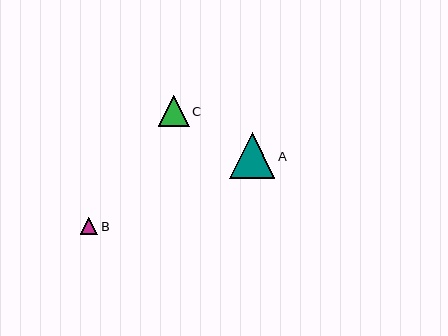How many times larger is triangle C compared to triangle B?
Triangle C is approximately 1.8 times the size of triangle B.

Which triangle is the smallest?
Triangle B is the smallest with a size of approximately 17 pixels.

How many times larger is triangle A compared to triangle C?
Triangle A is approximately 1.5 times the size of triangle C.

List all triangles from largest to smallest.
From largest to smallest: A, C, B.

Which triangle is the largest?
Triangle A is the largest with a size of approximately 45 pixels.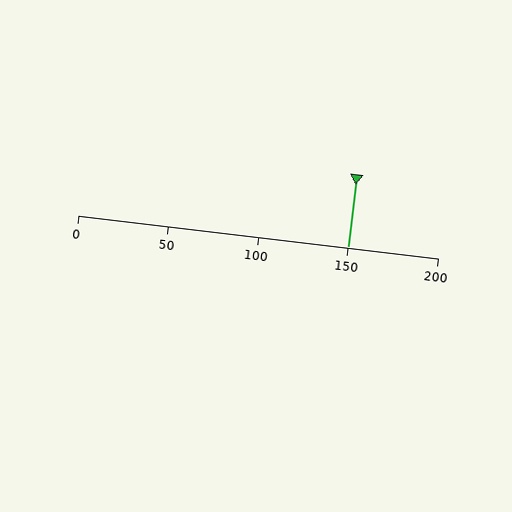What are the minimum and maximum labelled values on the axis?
The axis runs from 0 to 200.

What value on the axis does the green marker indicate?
The marker indicates approximately 150.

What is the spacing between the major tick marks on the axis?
The major ticks are spaced 50 apart.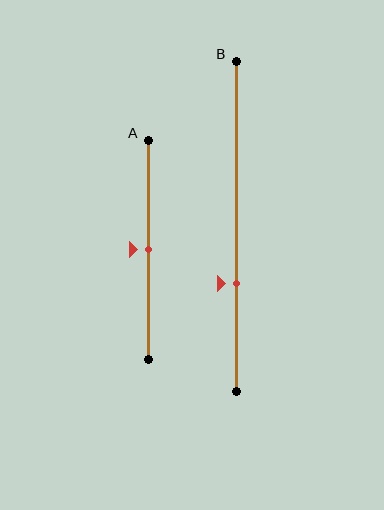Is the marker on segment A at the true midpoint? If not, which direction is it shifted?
Yes, the marker on segment A is at the true midpoint.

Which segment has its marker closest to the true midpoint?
Segment A has its marker closest to the true midpoint.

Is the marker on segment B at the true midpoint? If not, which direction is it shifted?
No, the marker on segment B is shifted downward by about 17% of the segment length.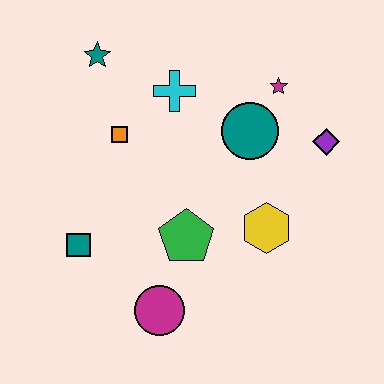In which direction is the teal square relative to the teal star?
The teal square is below the teal star.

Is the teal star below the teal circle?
No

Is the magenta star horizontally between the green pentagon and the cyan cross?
No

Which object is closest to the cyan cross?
The orange square is closest to the cyan cross.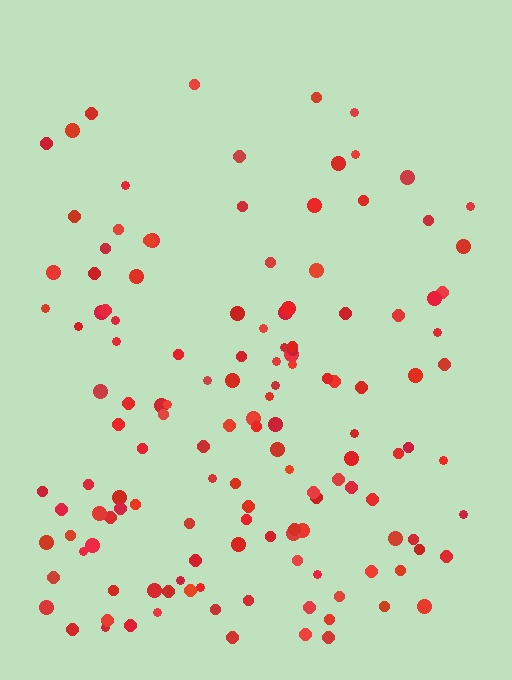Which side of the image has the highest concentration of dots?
The bottom.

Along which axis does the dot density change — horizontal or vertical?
Vertical.